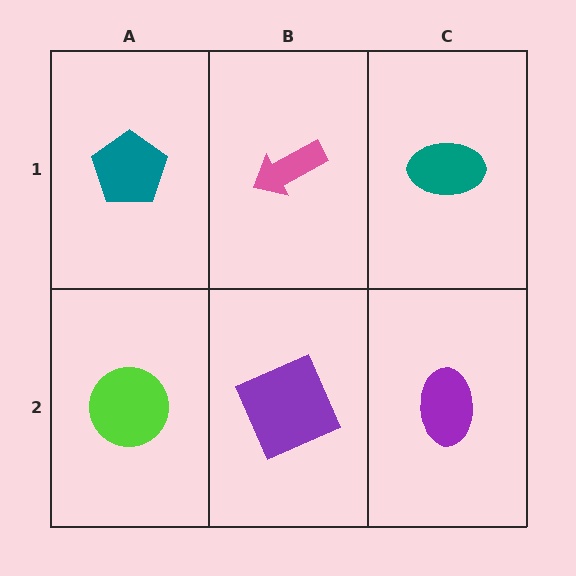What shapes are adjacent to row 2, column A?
A teal pentagon (row 1, column A), a purple square (row 2, column B).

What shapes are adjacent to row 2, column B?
A pink arrow (row 1, column B), a lime circle (row 2, column A), a purple ellipse (row 2, column C).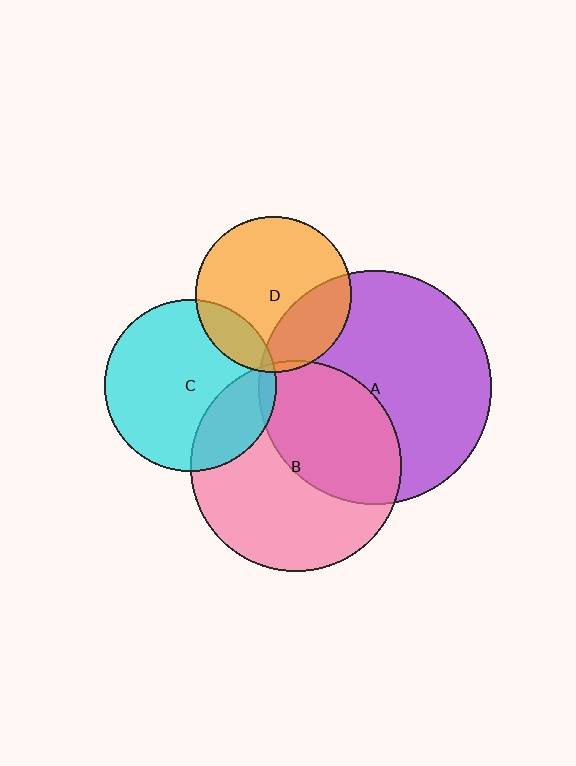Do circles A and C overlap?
Yes.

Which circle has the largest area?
Circle A (purple).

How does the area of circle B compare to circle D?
Approximately 1.8 times.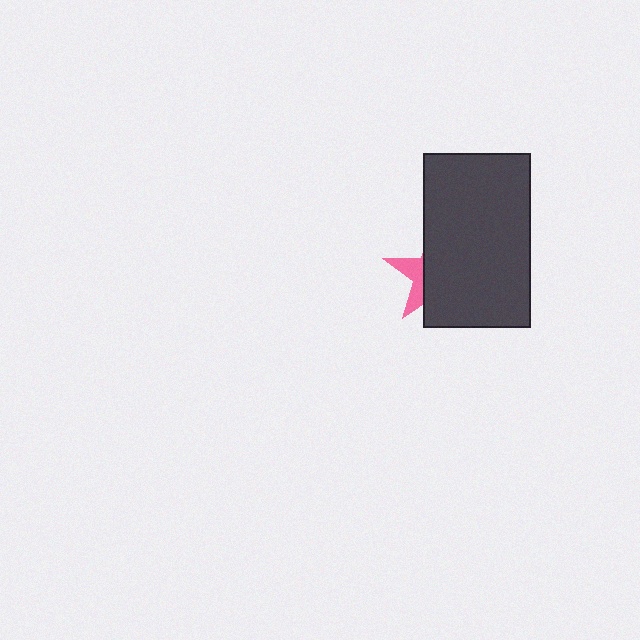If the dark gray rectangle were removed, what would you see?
You would see the complete pink star.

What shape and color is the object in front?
The object in front is a dark gray rectangle.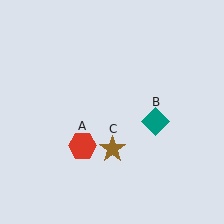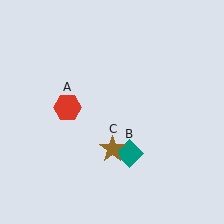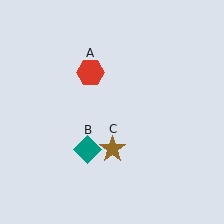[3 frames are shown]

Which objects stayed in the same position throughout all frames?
Brown star (object C) remained stationary.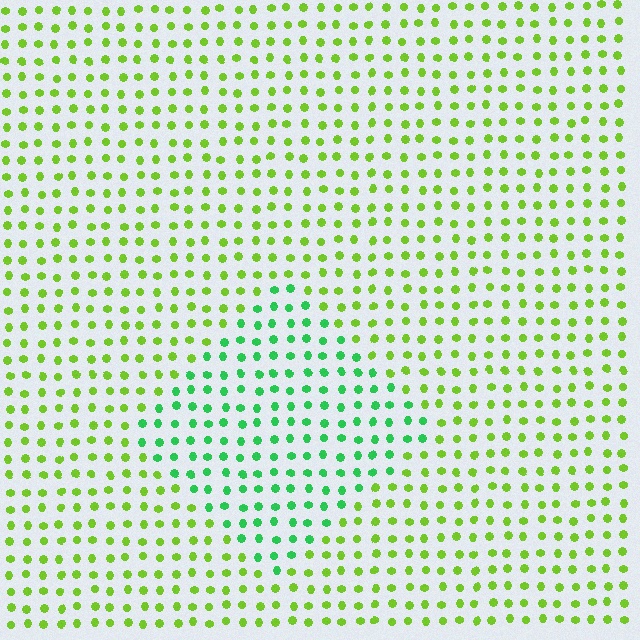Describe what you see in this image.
The image is filled with small lime elements in a uniform arrangement. A diamond-shaped region is visible where the elements are tinted to a slightly different hue, forming a subtle color boundary.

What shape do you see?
I see a diamond.